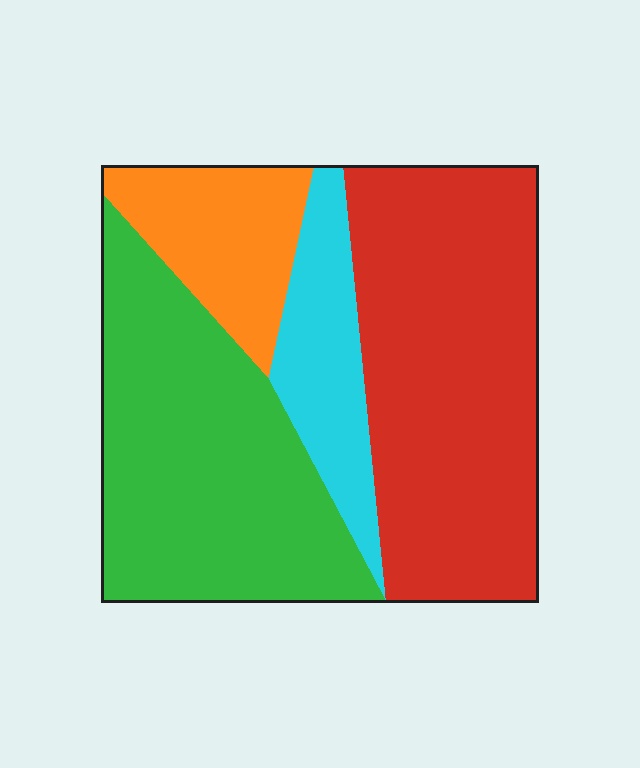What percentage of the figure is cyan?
Cyan covers 12% of the figure.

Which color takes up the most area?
Red, at roughly 40%.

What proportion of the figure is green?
Green covers around 35% of the figure.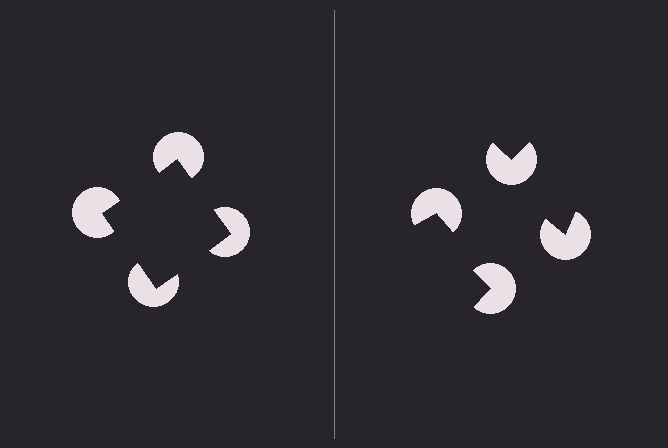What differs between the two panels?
The pac-man discs are positioned identically on both sides; only the wedge orientations differ. On the left they align to a square; on the right they are misaligned.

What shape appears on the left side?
An illusory square.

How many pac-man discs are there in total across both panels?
8 — 4 on each side.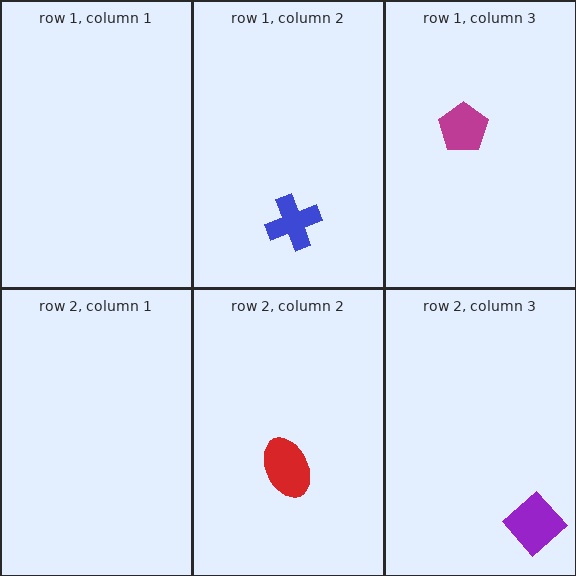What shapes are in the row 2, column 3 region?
The purple diamond.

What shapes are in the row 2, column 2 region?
The red ellipse.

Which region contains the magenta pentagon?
The row 1, column 3 region.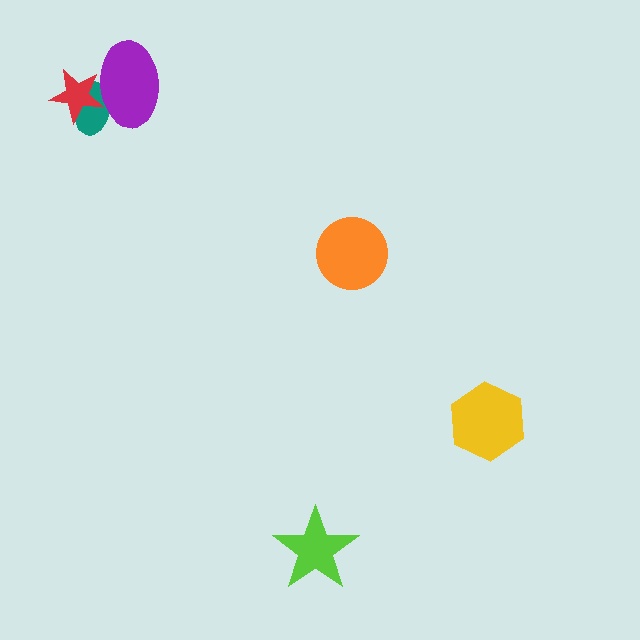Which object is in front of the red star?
The purple ellipse is in front of the red star.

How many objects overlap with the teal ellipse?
2 objects overlap with the teal ellipse.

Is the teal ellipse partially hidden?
Yes, it is partially covered by another shape.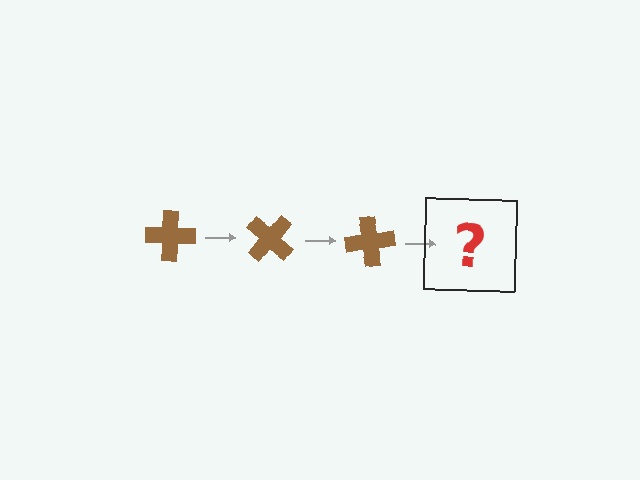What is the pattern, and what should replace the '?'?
The pattern is that the cross rotates 40 degrees each step. The '?' should be a brown cross rotated 120 degrees.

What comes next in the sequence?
The next element should be a brown cross rotated 120 degrees.